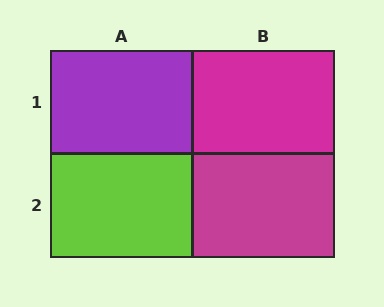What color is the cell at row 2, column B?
Magenta.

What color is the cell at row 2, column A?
Lime.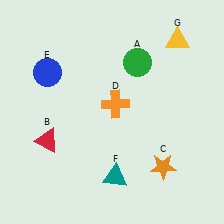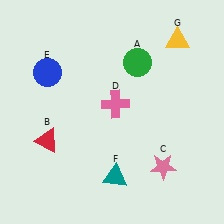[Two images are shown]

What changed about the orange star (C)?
In Image 1, C is orange. In Image 2, it changed to pink.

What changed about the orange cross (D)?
In Image 1, D is orange. In Image 2, it changed to pink.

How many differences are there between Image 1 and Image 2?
There are 2 differences between the two images.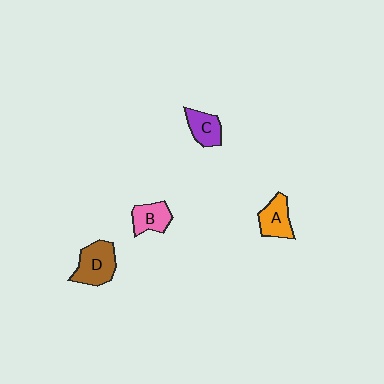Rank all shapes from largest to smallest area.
From largest to smallest: D (brown), A (orange), B (pink), C (purple).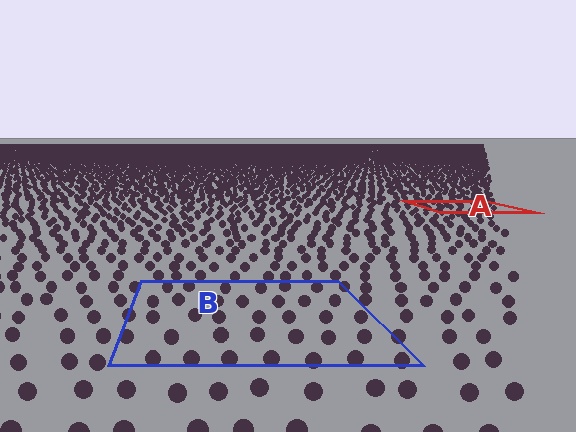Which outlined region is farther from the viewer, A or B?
Region A is farther from the viewer — the texture elements inside it appear smaller and more densely packed.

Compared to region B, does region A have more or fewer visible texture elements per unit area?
Region A has more texture elements per unit area — they are packed more densely because it is farther away.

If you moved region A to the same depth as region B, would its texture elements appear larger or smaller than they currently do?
They would appear larger. At a closer depth, the same texture elements are projected at a bigger on-screen size.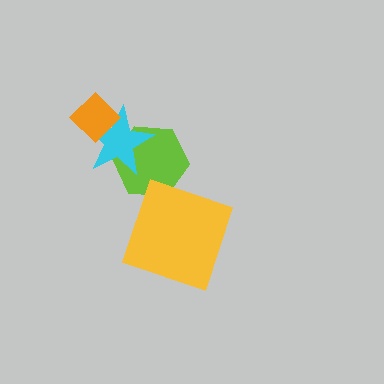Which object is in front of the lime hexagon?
The cyan star is in front of the lime hexagon.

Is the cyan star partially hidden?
Yes, it is partially covered by another shape.